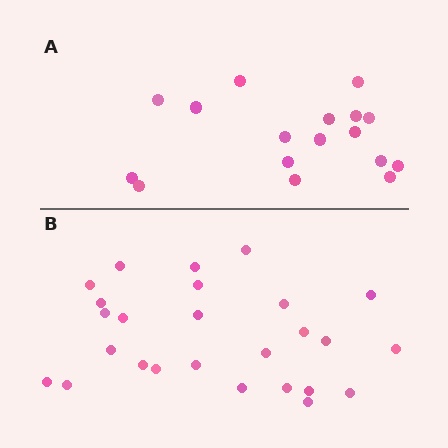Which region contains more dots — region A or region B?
Region B (the bottom region) has more dots.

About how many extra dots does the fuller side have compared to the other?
Region B has roughly 8 or so more dots than region A.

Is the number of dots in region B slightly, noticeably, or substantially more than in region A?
Region B has substantially more. The ratio is roughly 1.5 to 1.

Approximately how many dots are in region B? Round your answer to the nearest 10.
About 30 dots. (The exact count is 26, which rounds to 30.)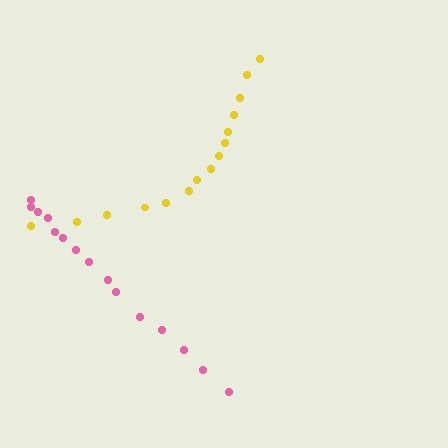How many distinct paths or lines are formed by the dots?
There are 2 distinct paths.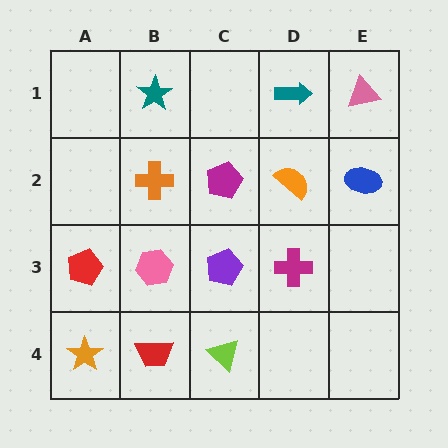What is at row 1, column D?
A teal arrow.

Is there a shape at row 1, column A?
No, that cell is empty.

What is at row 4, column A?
An orange star.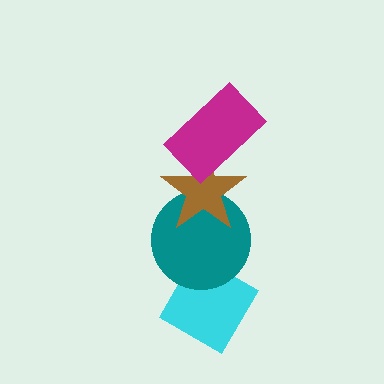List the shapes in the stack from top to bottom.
From top to bottom: the magenta rectangle, the brown star, the teal circle, the cyan diamond.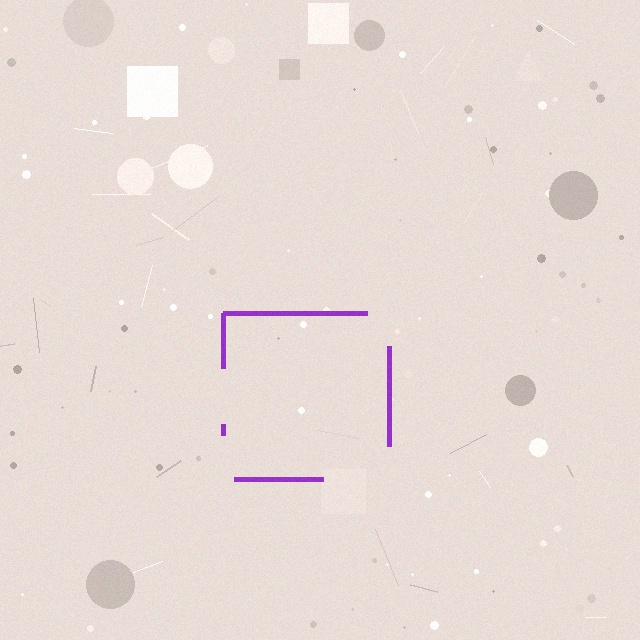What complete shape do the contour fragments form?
The contour fragments form a square.